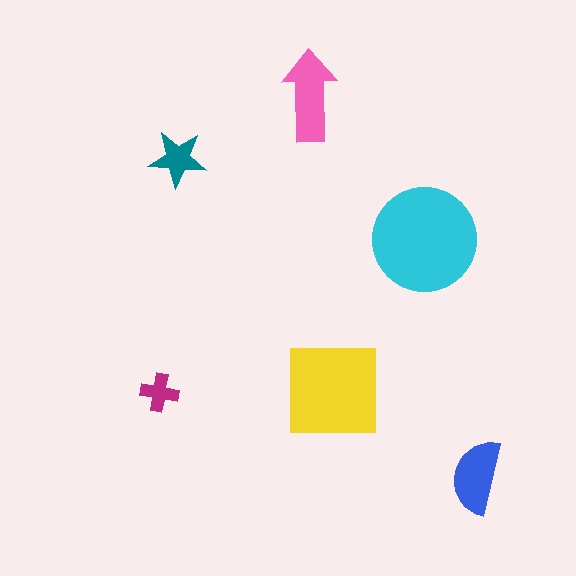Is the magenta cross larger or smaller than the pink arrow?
Smaller.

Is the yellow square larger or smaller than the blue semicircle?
Larger.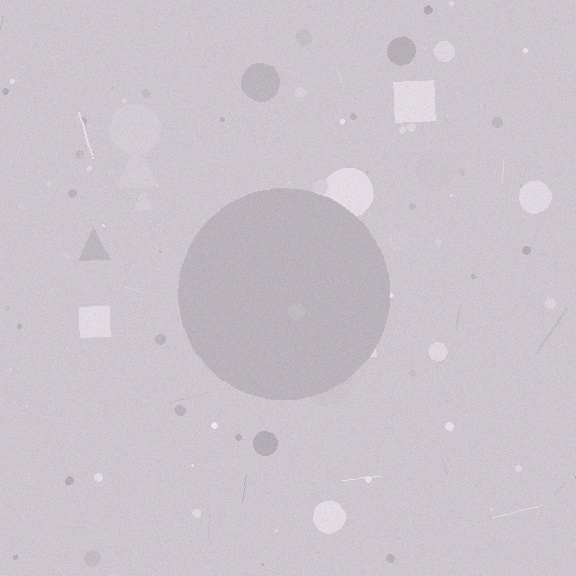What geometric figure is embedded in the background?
A circle is embedded in the background.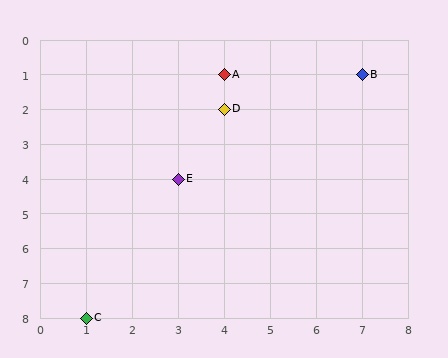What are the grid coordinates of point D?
Point D is at grid coordinates (4, 2).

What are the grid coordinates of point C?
Point C is at grid coordinates (1, 8).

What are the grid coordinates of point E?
Point E is at grid coordinates (3, 4).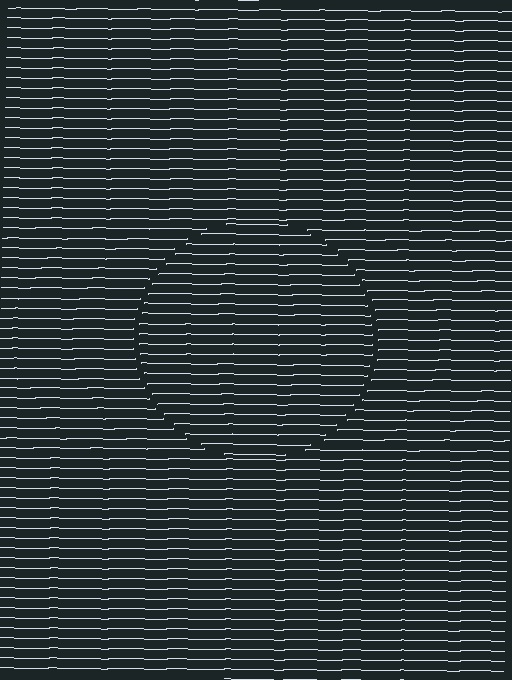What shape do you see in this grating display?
An illusory circle. The interior of the shape contains the same grating, shifted by half a period — the contour is defined by the phase discontinuity where line-ends from the inner and outer gratings abut.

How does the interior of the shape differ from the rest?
The interior of the shape contains the same grating, shifted by half a period — the contour is defined by the phase discontinuity where line-ends from the inner and outer gratings abut.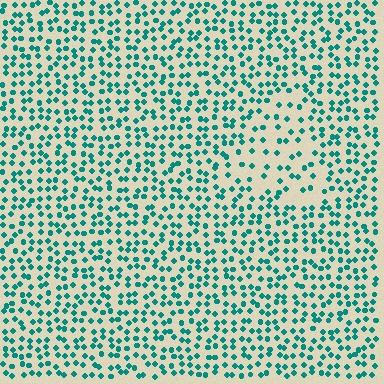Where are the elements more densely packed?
The elements are more densely packed outside the triangle boundary.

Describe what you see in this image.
The image contains small teal elements arranged at two different densities. A triangle-shaped region is visible where the elements are less densely packed than the surrounding area.